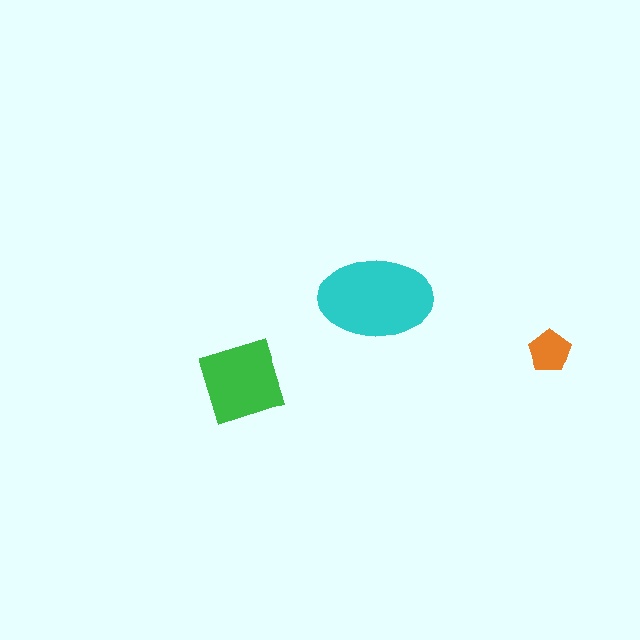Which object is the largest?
The cyan ellipse.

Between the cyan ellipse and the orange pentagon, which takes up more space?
The cyan ellipse.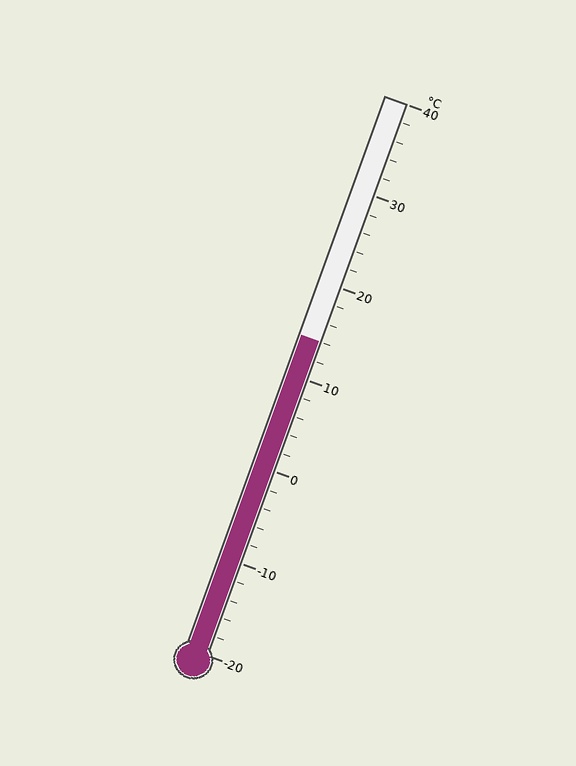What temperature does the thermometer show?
The thermometer shows approximately 14°C.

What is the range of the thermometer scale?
The thermometer scale ranges from -20°C to 40°C.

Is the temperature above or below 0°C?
The temperature is above 0°C.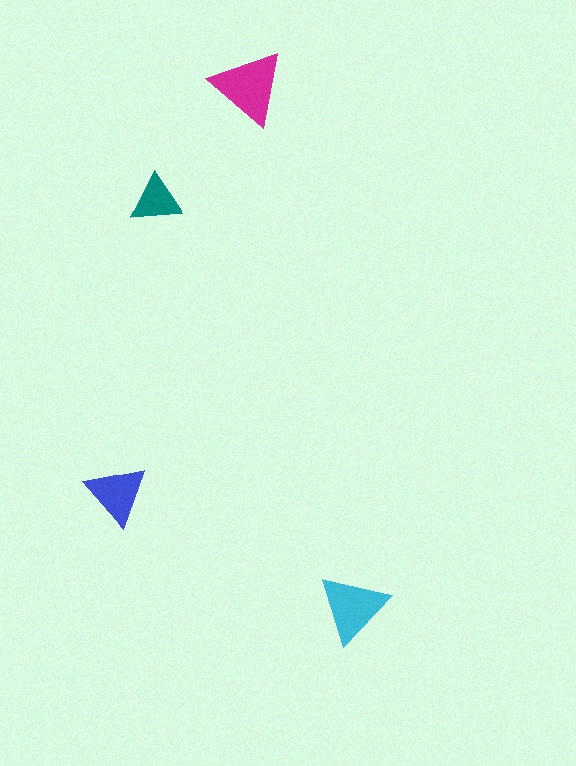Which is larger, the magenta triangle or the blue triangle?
The magenta one.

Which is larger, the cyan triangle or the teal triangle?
The cyan one.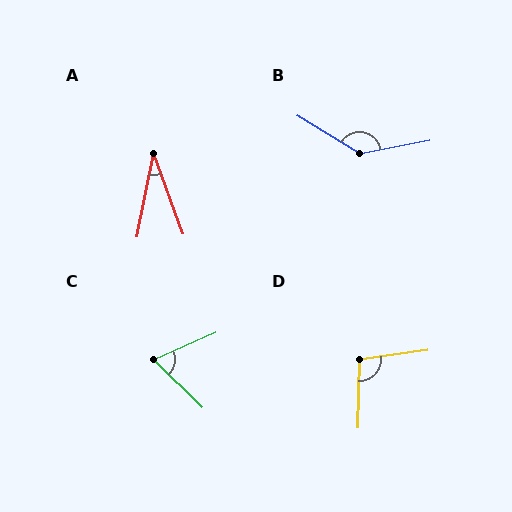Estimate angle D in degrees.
Approximately 99 degrees.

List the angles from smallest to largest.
A (31°), C (68°), D (99°), B (138°).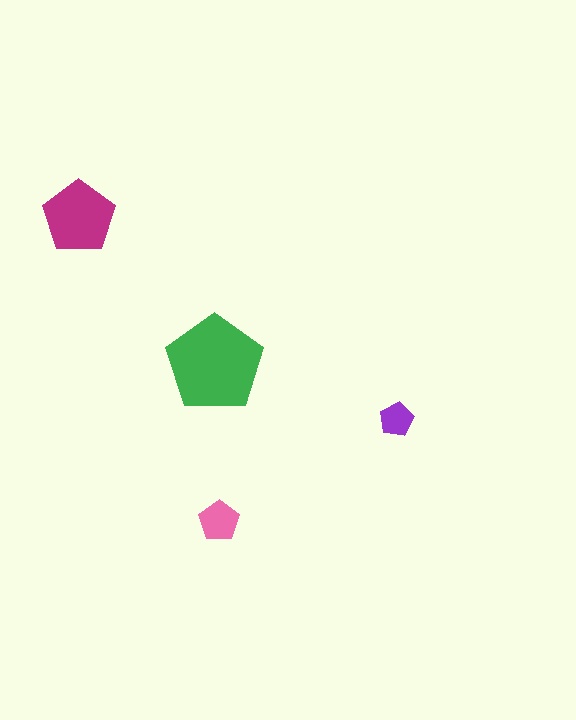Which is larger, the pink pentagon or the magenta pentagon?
The magenta one.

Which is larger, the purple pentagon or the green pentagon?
The green one.